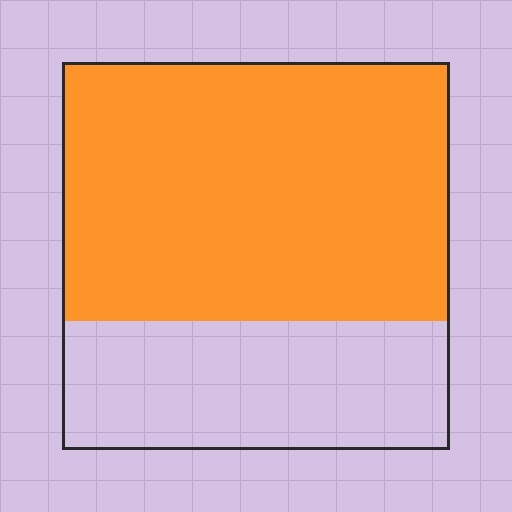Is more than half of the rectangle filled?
Yes.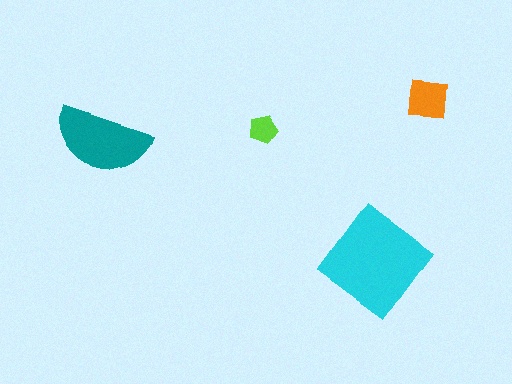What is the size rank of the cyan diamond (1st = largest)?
1st.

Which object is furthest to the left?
The teal semicircle is leftmost.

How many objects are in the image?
There are 4 objects in the image.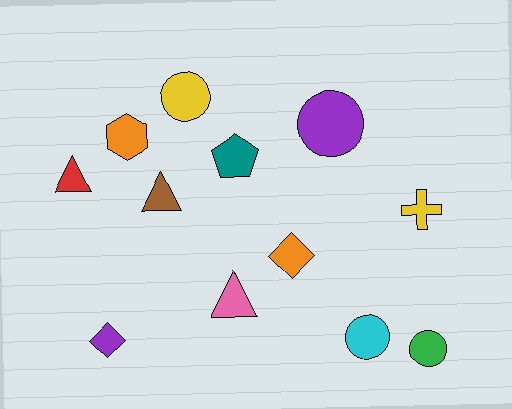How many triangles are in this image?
There are 3 triangles.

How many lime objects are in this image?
There are no lime objects.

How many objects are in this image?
There are 12 objects.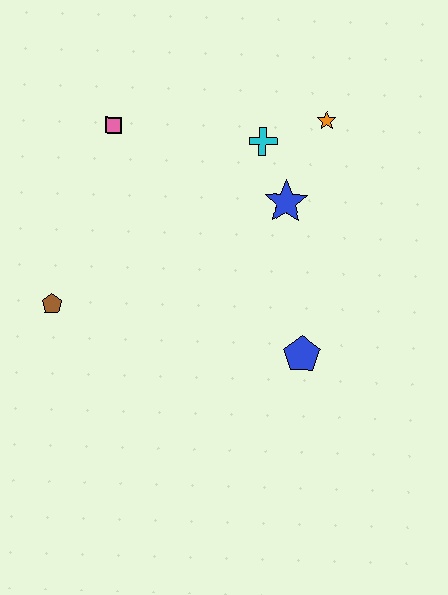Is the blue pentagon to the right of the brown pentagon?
Yes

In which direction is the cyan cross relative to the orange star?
The cyan cross is to the left of the orange star.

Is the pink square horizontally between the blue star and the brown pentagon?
Yes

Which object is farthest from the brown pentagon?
The orange star is farthest from the brown pentagon.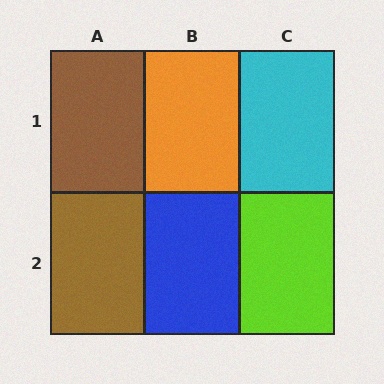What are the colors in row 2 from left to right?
Brown, blue, lime.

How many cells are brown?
2 cells are brown.